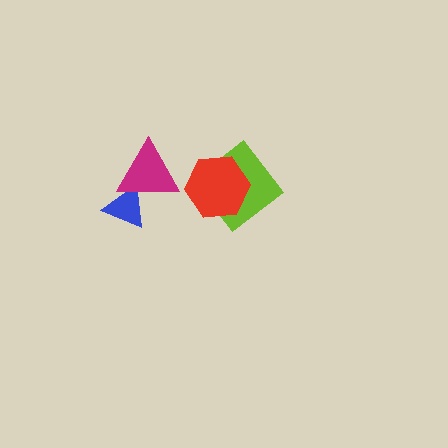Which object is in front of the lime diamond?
The red hexagon is in front of the lime diamond.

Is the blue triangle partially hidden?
Yes, it is partially covered by another shape.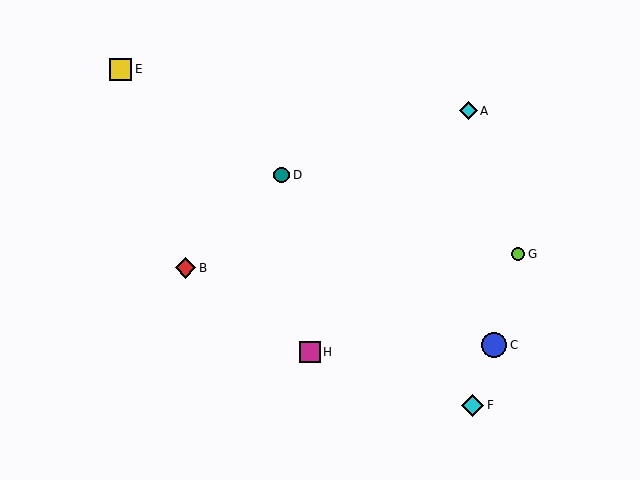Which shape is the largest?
The blue circle (labeled C) is the largest.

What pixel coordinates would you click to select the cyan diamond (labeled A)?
Click at (468, 111) to select the cyan diamond A.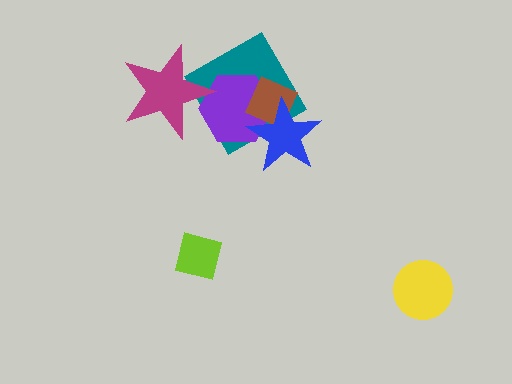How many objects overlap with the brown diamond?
3 objects overlap with the brown diamond.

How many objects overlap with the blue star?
3 objects overlap with the blue star.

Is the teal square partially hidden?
Yes, it is partially covered by another shape.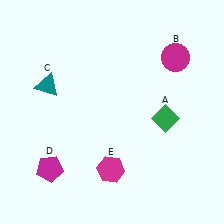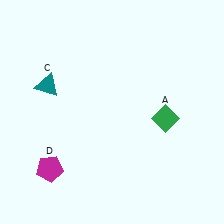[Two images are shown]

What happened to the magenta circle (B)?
The magenta circle (B) was removed in Image 2. It was in the top-right area of Image 1.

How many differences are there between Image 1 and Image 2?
There are 2 differences between the two images.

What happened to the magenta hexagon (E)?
The magenta hexagon (E) was removed in Image 2. It was in the bottom-left area of Image 1.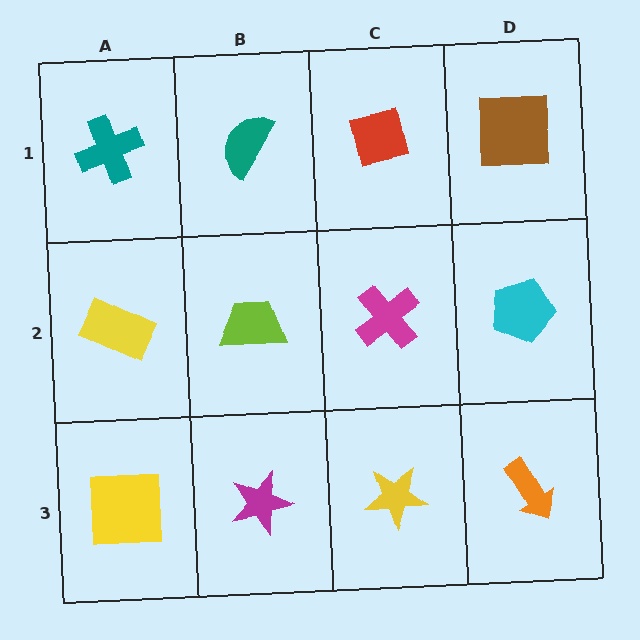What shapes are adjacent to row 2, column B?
A teal semicircle (row 1, column B), a magenta star (row 3, column B), a yellow rectangle (row 2, column A), a magenta cross (row 2, column C).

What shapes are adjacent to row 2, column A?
A teal cross (row 1, column A), a yellow square (row 3, column A), a lime trapezoid (row 2, column B).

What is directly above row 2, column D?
A brown square.